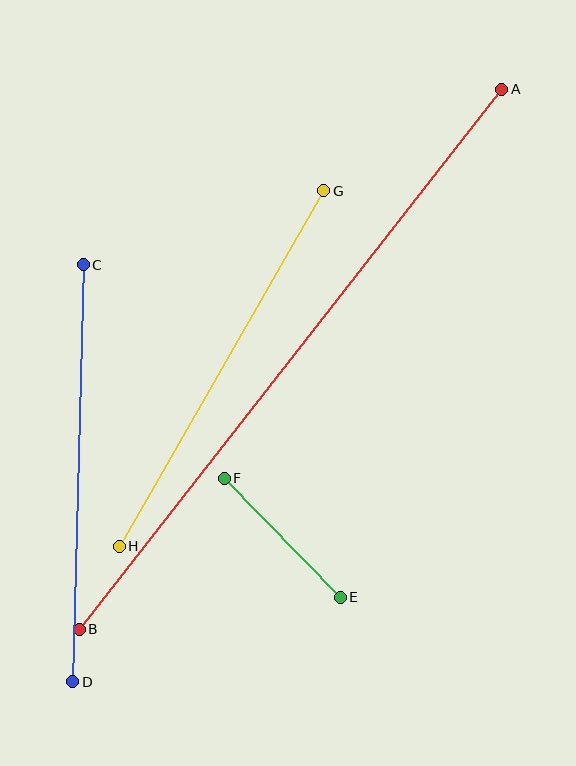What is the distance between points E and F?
The distance is approximately 166 pixels.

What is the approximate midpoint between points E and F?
The midpoint is at approximately (282, 538) pixels.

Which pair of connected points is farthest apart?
Points A and B are farthest apart.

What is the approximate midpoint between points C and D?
The midpoint is at approximately (78, 473) pixels.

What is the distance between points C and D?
The distance is approximately 417 pixels.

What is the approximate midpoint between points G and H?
The midpoint is at approximately (221, 368) pixels.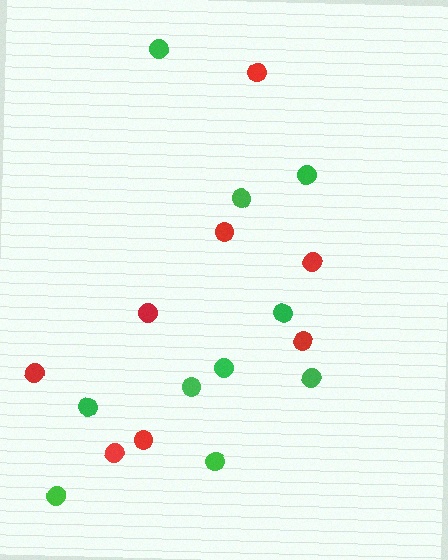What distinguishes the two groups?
There are 2 groups: one group of red circles (8) and one group of green circles (10).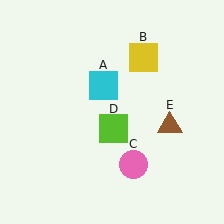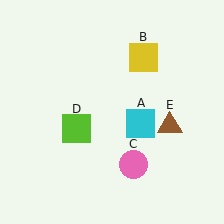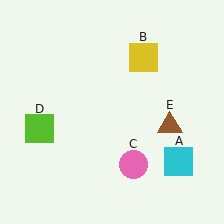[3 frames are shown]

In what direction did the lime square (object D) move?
The lime square (object D) moved left.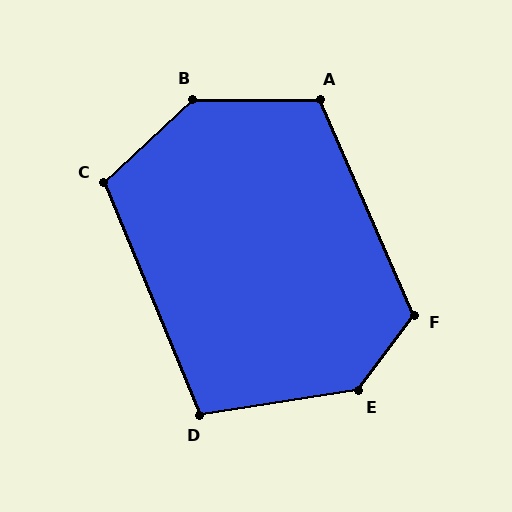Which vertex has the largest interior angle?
B, at approximately 137 degrees.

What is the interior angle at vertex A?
Approximately 114 degrees (obtuse).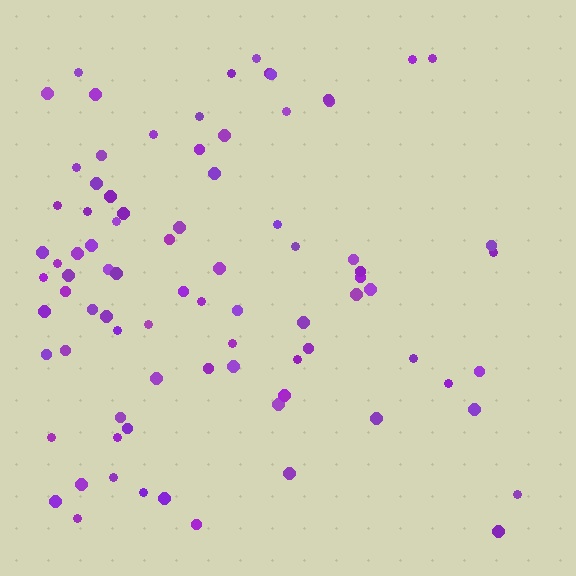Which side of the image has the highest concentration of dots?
The left.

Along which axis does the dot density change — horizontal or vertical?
Horizontal.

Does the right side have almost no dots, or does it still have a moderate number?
Still a moderate number, just noticeably fewer than the left.